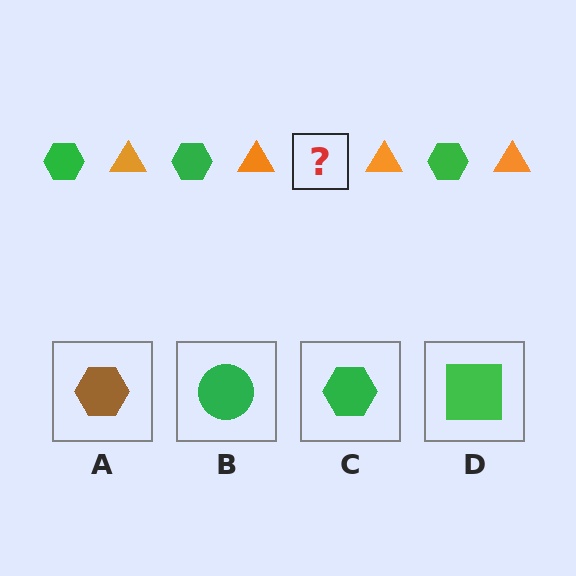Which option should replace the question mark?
Option C.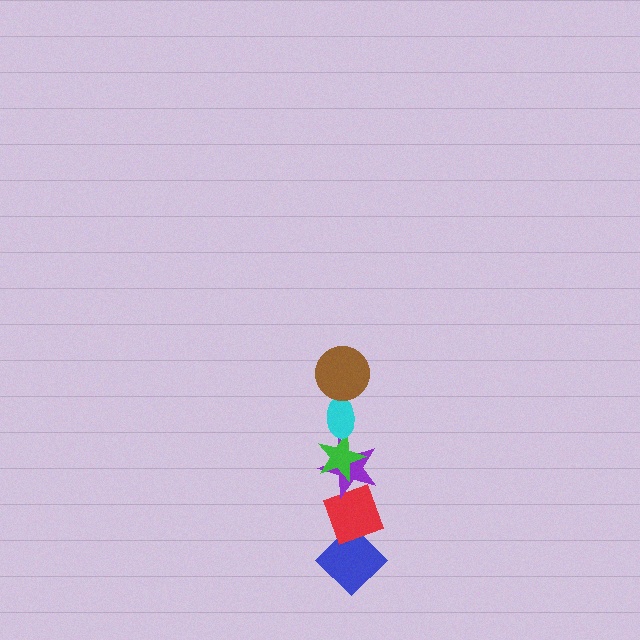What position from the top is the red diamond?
The red diamond is 5th from the top.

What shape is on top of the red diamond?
The purple star is on top of the red diamond.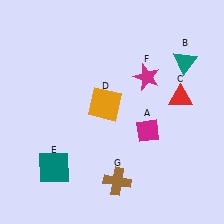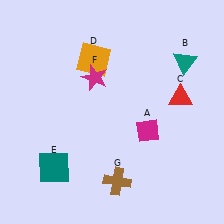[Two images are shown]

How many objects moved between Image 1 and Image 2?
2 objects moved between the two images.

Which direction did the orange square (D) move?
The orange square (D) moved up.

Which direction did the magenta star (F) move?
The magenta star (F) moved left.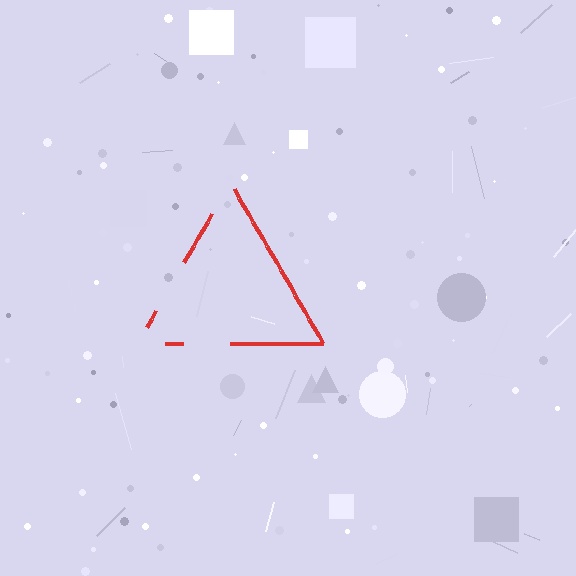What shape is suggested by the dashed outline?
The dashed outline suggests a triangle.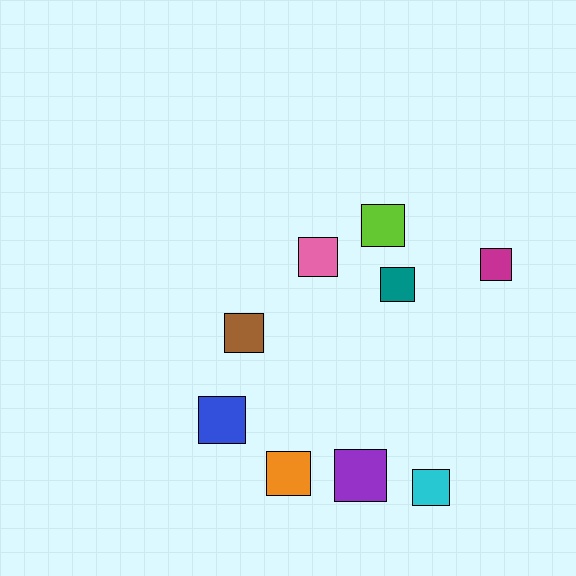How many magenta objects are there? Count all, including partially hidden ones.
There is 1 magenta object.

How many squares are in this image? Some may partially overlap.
There are 9 squares.